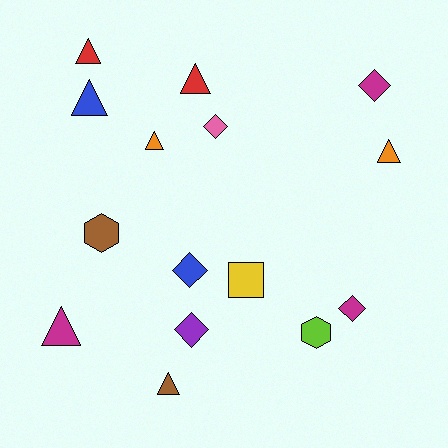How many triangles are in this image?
There are 7 triangles.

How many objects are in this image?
There are 15 objects.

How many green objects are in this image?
There are no green objects.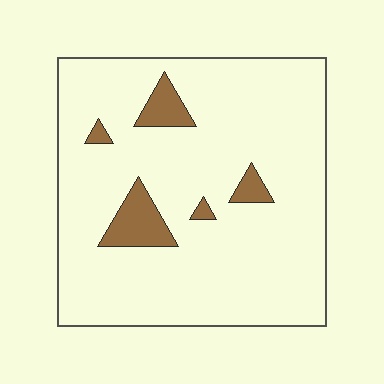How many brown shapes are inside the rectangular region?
5.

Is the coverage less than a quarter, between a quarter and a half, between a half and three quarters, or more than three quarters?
Less than a quarter.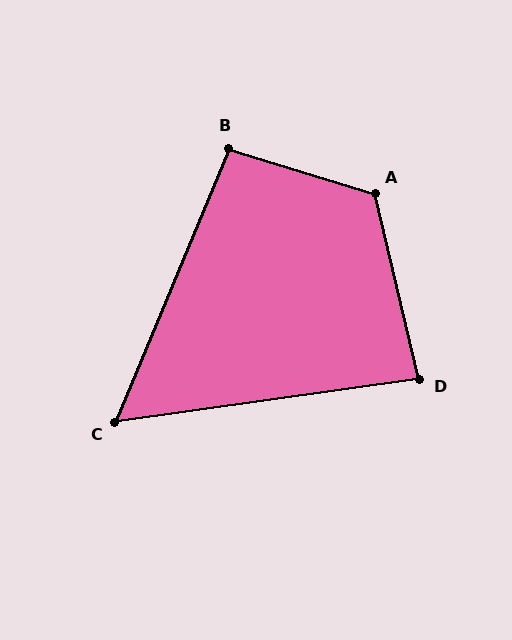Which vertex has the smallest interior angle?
C, at approximately 60 degrees.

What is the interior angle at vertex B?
Approximately 95 degrees (obtuse).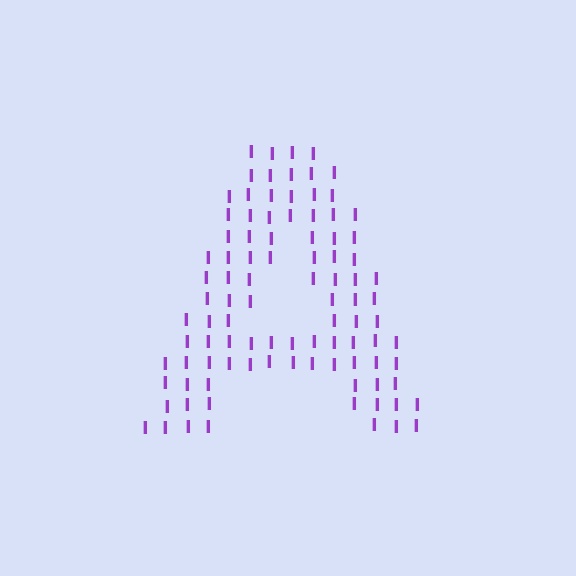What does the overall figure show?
The overall figure shows the letter A.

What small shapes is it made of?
It is made of small letter I's.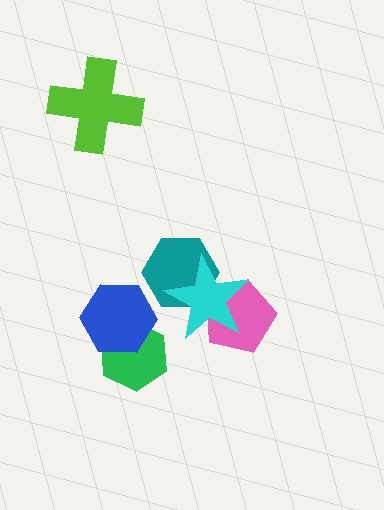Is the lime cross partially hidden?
No, no other shape covers it.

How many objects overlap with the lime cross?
0 objects overlap with the lime cross.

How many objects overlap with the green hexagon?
1 object overlaps with the green hexagon.